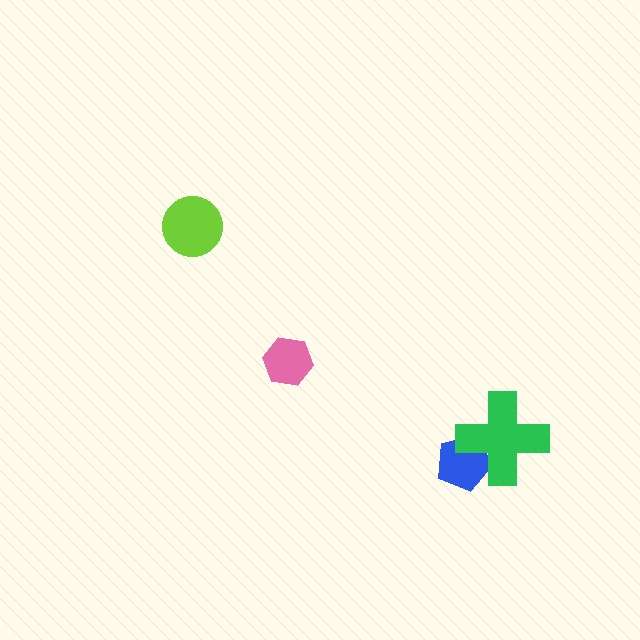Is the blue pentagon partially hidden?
Yes, it is partially covered by another shape.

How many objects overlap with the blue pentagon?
1 object overlaps with the blue pentagon.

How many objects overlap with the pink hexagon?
0 objects overlap with the pink hexagon.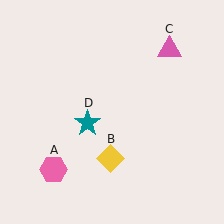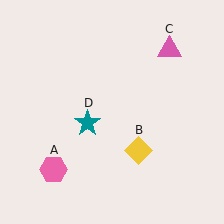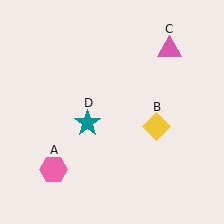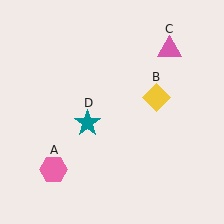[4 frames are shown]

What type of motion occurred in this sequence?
The yellow diamond (object B) rotated counterclockwise around the center of the scene.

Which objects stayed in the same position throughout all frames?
Pink hexagon (object A) and pink triangle (object C) and teal star (object D) remained stationary.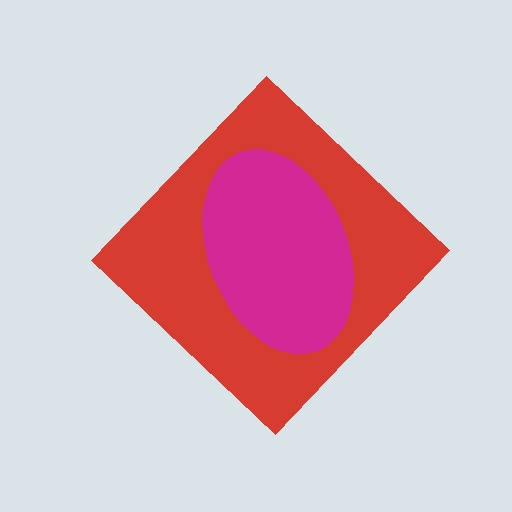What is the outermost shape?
The red diamond.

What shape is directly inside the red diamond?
The magenta ellipse.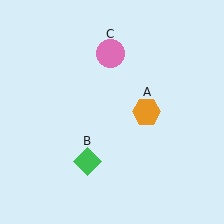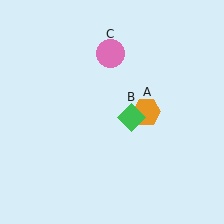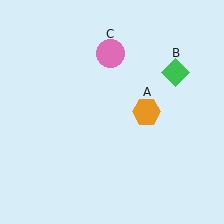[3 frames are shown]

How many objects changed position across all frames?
1 object changed position: green diamond (object B).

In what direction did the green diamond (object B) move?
The green diamond (object B) moved up and to the right.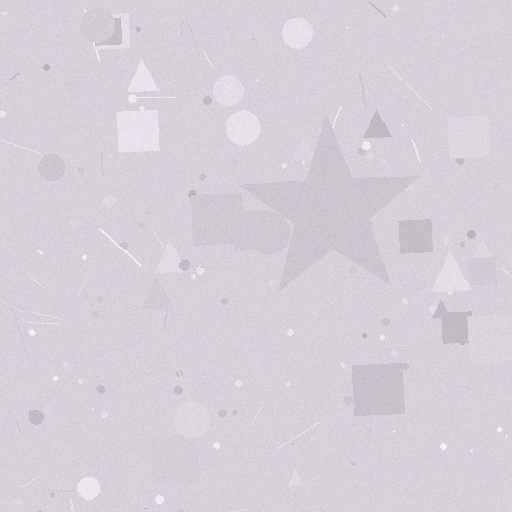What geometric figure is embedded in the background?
A star is embedded in the background.